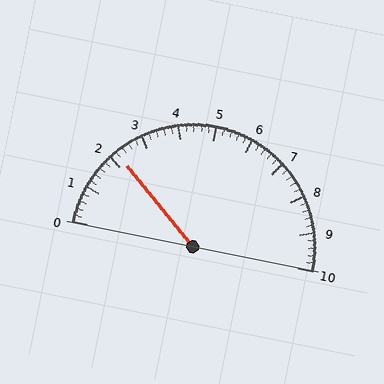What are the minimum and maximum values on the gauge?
The gauge ranges from 0 to 10.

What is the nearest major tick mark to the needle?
The nearest major tick mark is 2.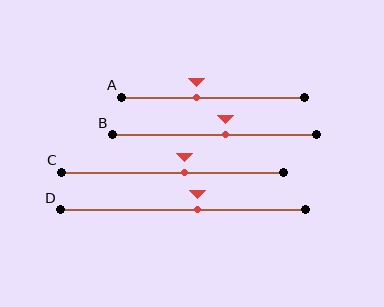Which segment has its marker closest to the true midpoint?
Segment C has its marker closest to the true midpoint.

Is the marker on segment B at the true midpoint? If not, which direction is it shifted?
No, the marker on segment B is shifted to the right by about 5% of the segment length.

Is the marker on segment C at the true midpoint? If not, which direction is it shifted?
No, the marker on segment C is shifted to the right by about 5% of the segment length.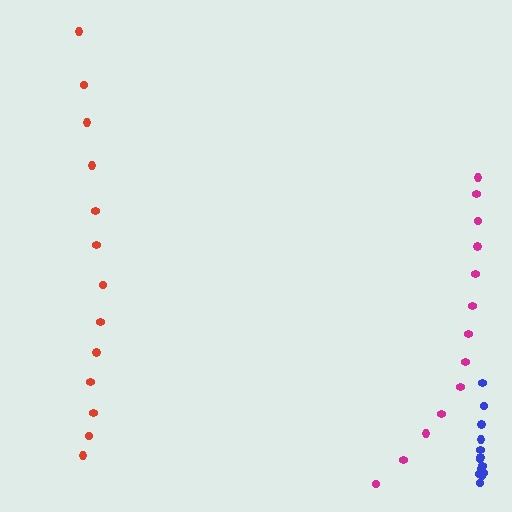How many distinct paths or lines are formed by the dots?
There are 3 distinct paths.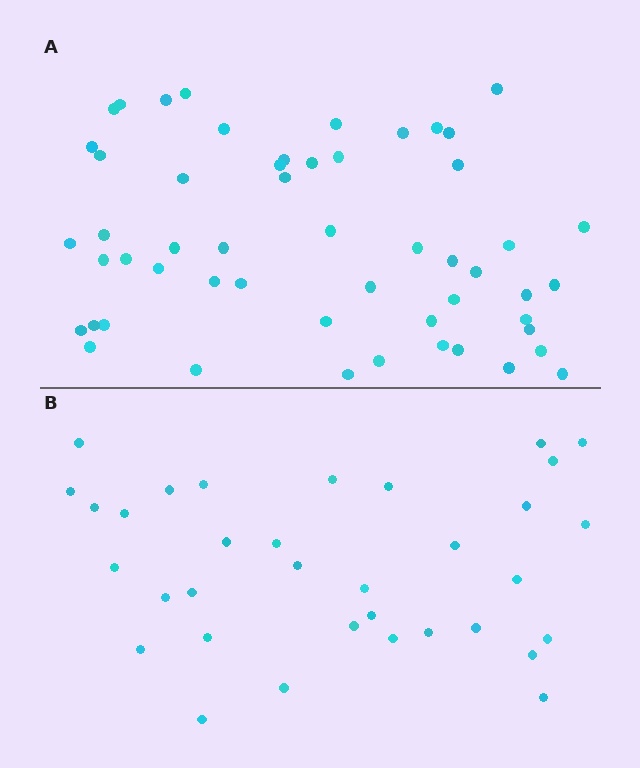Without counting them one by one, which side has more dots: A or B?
Region A (the top region) has more dots.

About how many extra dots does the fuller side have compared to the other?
Region A has approximately 20 more dots than region B.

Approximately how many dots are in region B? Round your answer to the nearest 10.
About 30 dots. (The exact count is 34, which rounds to 30.)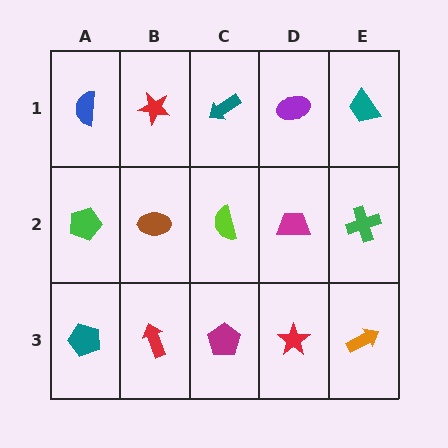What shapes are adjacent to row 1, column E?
A green cross (row 2, column E), a purple ellipse (row 1, column D).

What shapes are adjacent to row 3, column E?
A green cross (row 2, column E), a red star (row 3, column D).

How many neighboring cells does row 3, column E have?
2.